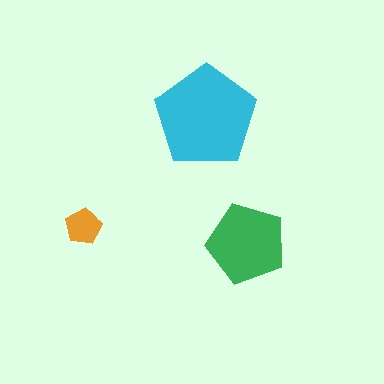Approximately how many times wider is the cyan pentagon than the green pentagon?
About 1.5 times wider.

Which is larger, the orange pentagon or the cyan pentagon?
The cyan one.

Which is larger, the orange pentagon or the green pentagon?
The green one.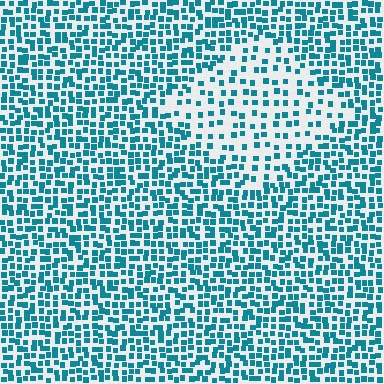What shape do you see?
I see a diamond.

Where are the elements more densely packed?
The elements are more densely packed outside the diamond boundary.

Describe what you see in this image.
The image contains small teal elements arranged at two different densities. A diamond-shaped region is visible where the elements are less densely packed than the surrounding area.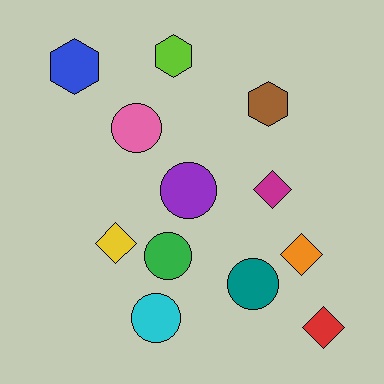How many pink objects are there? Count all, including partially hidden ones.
There is 1 pink object.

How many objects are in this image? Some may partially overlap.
There are 12 objects.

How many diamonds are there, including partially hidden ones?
There are 4 diamonds.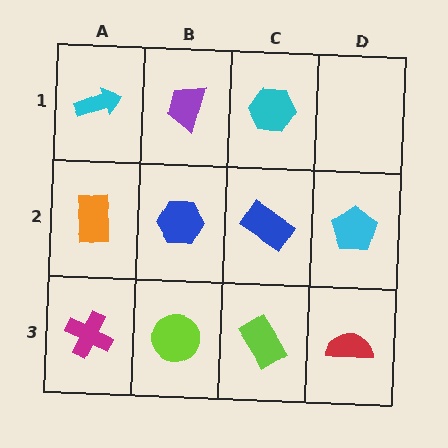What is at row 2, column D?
A cyan pentagon.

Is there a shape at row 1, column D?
No, that cell is empty.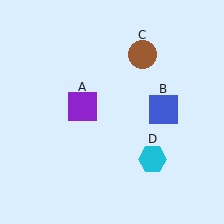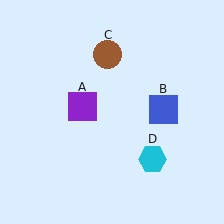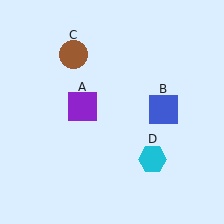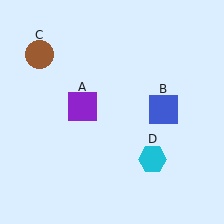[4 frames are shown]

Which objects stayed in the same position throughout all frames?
Purple square (object A) and blue square (object B) and cyan hexagon (object D) remained stationary.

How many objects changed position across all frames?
1 object changed position: brown circle (object C).